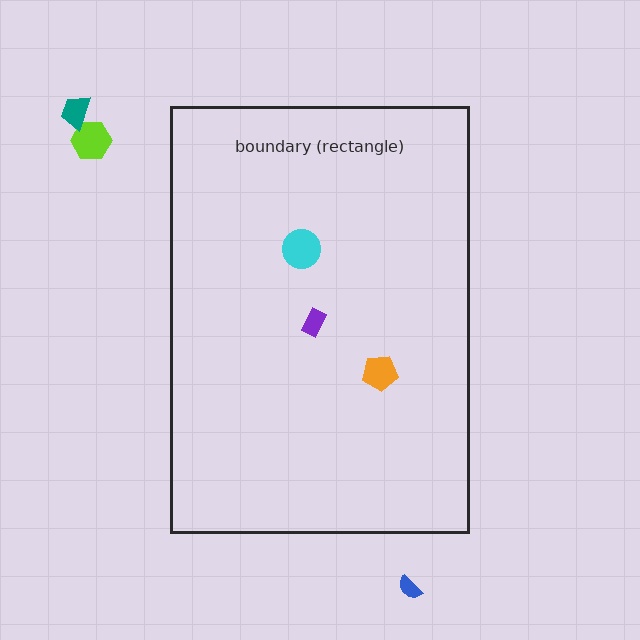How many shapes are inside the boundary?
3 inside, 3 outside.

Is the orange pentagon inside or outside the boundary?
Inside.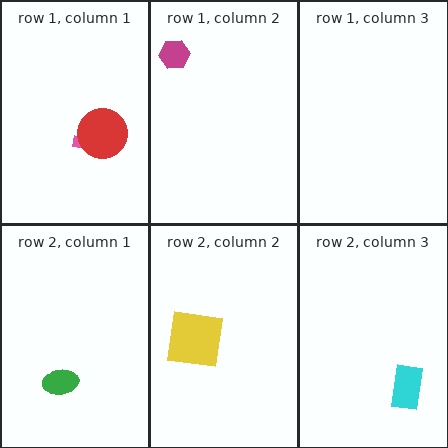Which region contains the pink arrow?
The row 1, column 1 region.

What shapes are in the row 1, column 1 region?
The pink arrow, the red circle.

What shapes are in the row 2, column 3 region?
The cyan rectangle.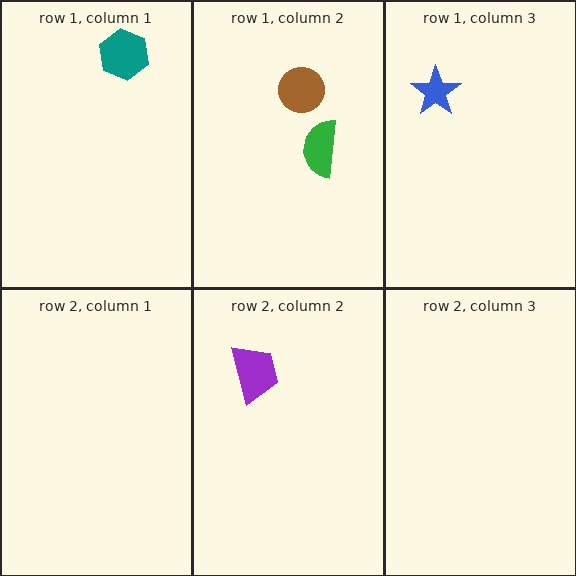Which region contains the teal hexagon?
The row 1, column 1 region.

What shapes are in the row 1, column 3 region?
The blue star.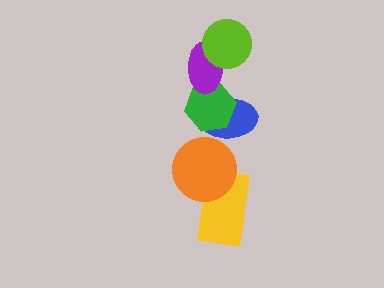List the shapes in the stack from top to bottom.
From top to bottom: the lime circle, the purple ellipse, the green hexagon, the blue ellipse, the orange circle, the yellow rectangle.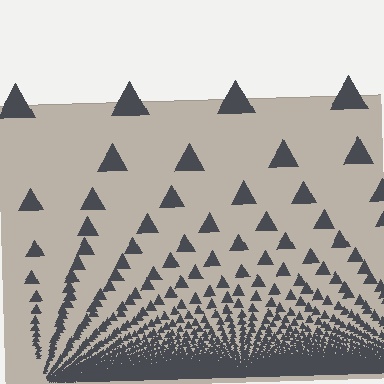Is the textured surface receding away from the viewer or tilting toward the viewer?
The surface appears to tilt toward the viewer. Texture elements get larger and sparser toward the top.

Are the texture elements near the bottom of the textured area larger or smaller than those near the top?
Smaller. The gradient is inverted — elements near the bottom are smaller and denser.